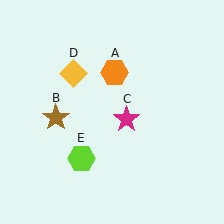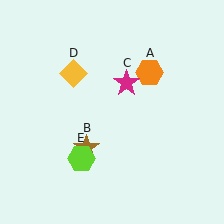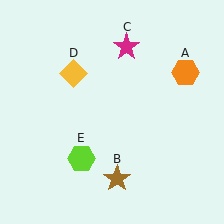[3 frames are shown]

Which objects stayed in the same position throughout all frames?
Yellow diamond (object D) and lime hexagon (object E) remained stationary.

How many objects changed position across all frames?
3 objects changed position: orange hexagon (object A), brown star (object B), magenta star (object C).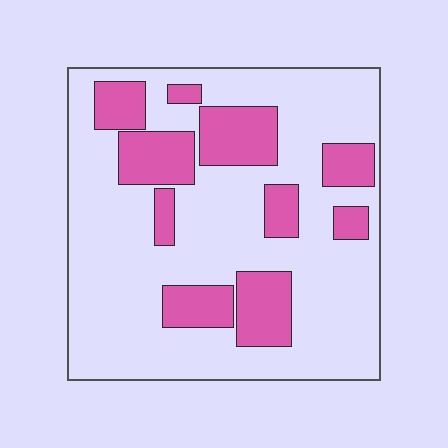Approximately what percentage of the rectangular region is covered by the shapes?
Approximately 25%.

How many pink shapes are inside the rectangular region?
10.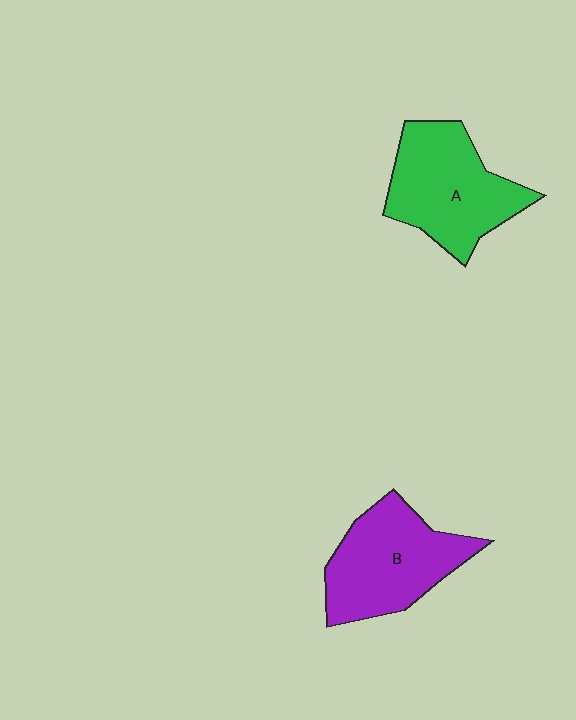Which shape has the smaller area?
Shape B (purple).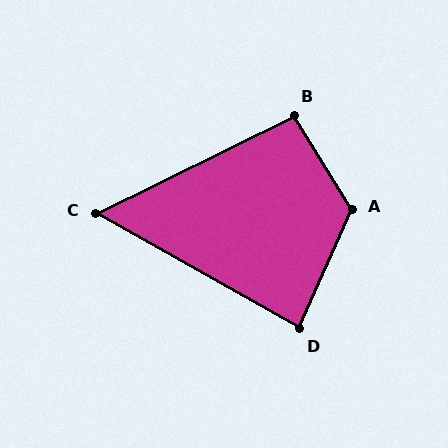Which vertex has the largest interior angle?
A, at approximately 125 degrees.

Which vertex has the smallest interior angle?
C, at approximately 55 degrees.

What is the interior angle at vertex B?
Approximately 96 degrees (obtuse).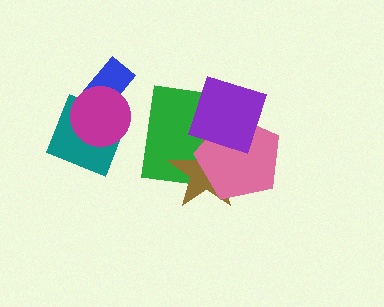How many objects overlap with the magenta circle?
2 objects overlap with the magenta circle.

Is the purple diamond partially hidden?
No, no other shape covers it.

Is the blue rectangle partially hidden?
Yes, it is partially covered by another shape.